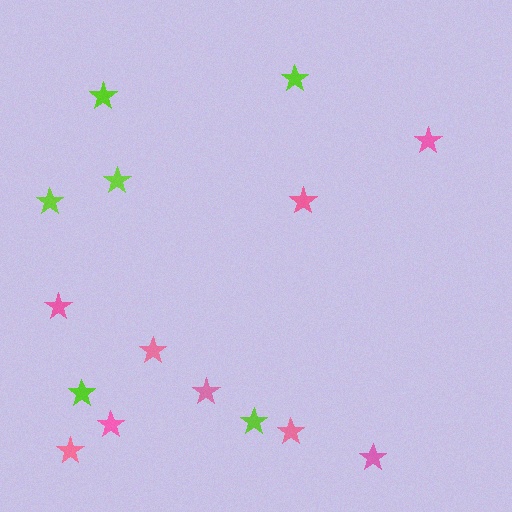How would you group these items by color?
There are 2 groups: one group of pink stars (9) and one group of lime stars (6).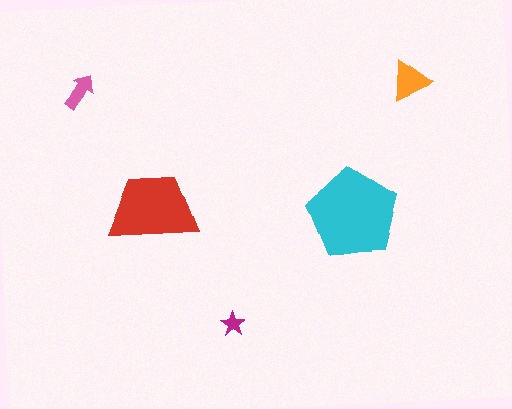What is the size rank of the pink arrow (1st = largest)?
4th.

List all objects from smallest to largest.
The magenta star, the pink arrow, the orange triangle, the red trapezoid, the cyan pentagon.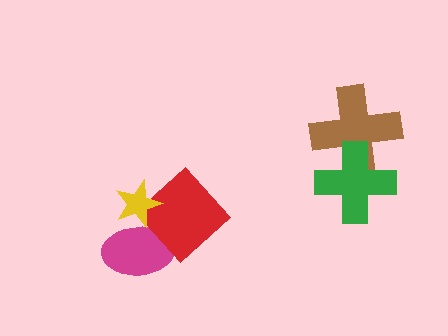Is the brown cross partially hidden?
Yes, it is partially covered by another shape.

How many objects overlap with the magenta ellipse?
2 objects overlap with the magenta ellipse.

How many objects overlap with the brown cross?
1 object overlaps with the brown cross.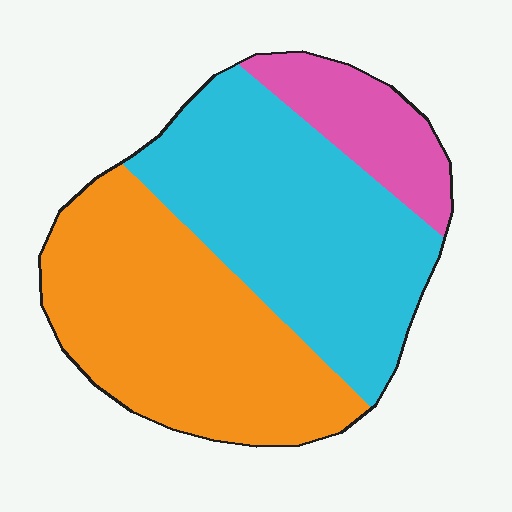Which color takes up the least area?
Pink, at roughly 15%.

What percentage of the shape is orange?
Orange covers roughly 45% of the shape.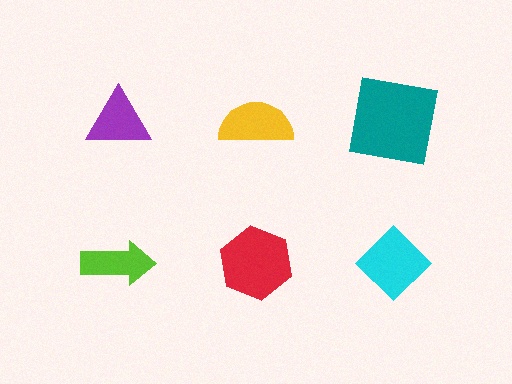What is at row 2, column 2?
A red hexagon.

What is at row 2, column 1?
A lime arrow.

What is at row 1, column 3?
A teal square.